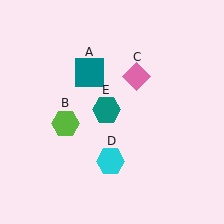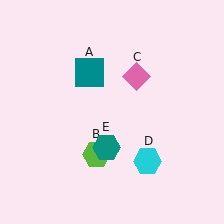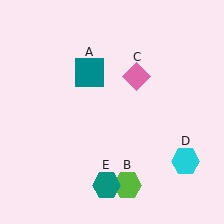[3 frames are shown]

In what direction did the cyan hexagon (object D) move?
The cyan hexagon (object D) moved right.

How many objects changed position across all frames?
3 objects changed position: lime hexagon (object B), cyan hexagon (object D), teal hexagon (object E).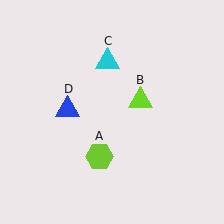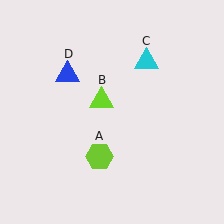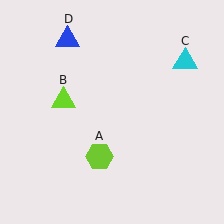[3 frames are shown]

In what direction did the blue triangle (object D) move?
The blue triangle (object D) moved up.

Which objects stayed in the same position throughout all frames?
Lime hexagon (object A) remained stationary.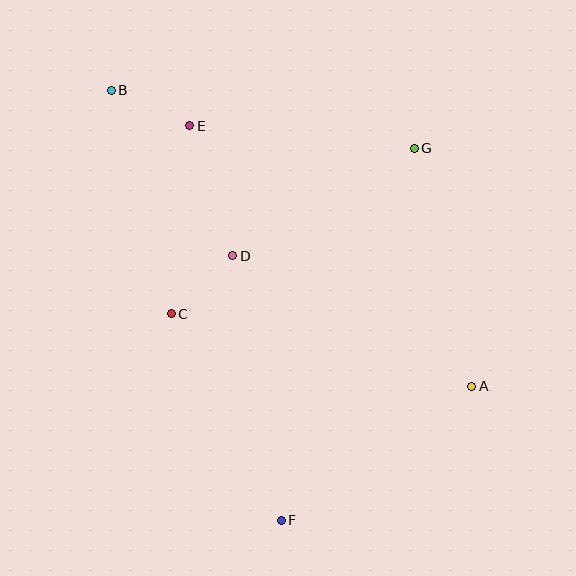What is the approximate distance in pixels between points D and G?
The distance between D and G is approximately 211 pixels.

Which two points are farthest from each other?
Points A and B are farthest from each other.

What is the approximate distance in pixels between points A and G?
The distance between A and G is approximately 244 pixels.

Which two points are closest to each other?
Points C and D are closest to each other.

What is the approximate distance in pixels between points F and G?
The distance between F and G is approximately 395 pixels.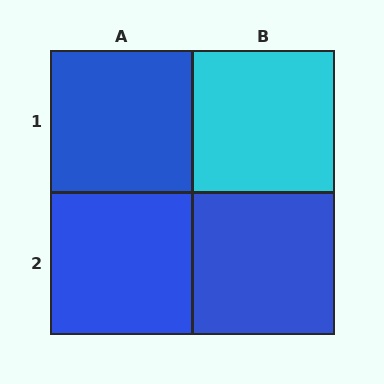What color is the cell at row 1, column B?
Cyan.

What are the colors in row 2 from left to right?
Blue, blue.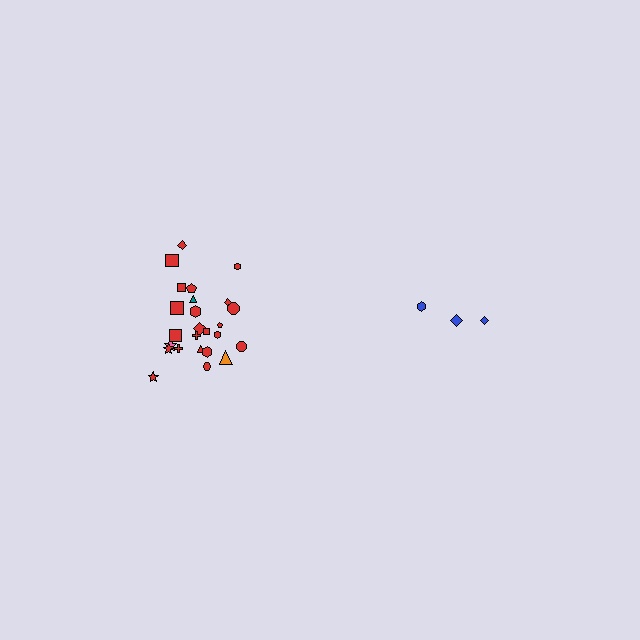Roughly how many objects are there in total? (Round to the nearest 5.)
Roughly 30 objects in total.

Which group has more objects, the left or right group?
The left group.